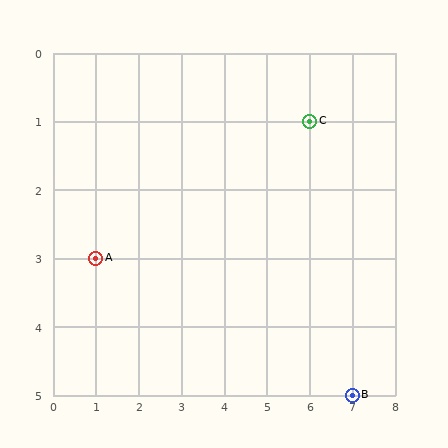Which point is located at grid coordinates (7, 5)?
Point B is at (7, 5).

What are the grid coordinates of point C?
Point C is at grid coordinates (6, 1).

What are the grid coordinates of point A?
Point A is at grid coordinates (1, 3).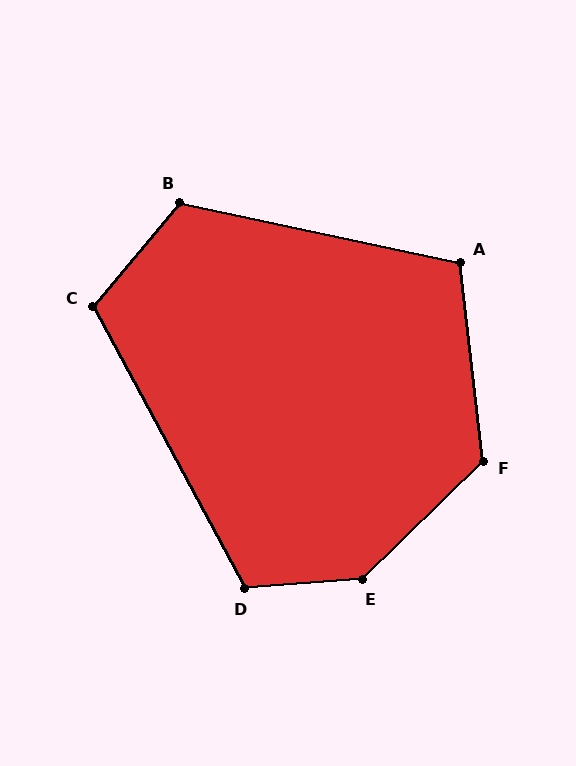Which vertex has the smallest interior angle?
A, at approximately 109 degrees.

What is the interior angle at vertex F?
Approximately 128 degrees (obtuse).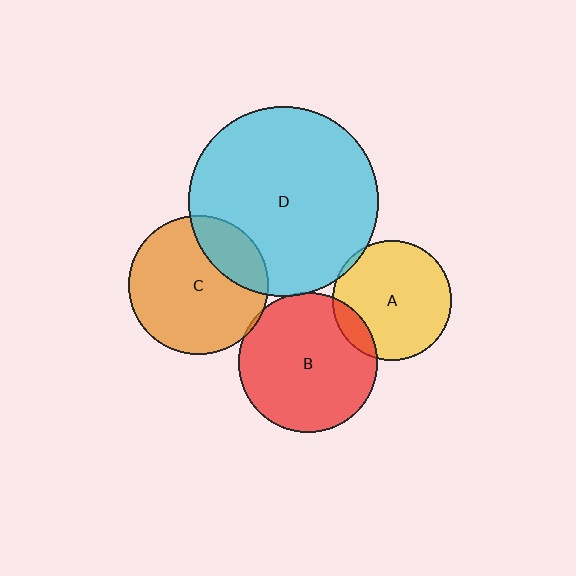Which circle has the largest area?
Circle D (cyan).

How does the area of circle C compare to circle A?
Approximately 1.4 times.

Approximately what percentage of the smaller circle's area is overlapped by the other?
Approximately 10%.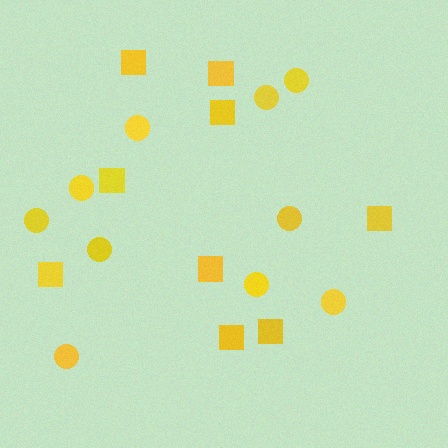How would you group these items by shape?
There are 2 groups: one group of circles (10) and one group of squares (9).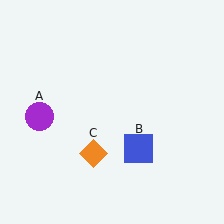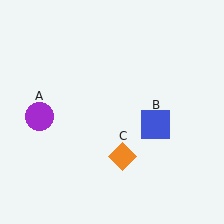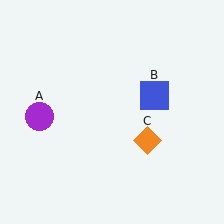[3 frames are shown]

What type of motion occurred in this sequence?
The blue square (object B), orange diamond (object C) rotated counterclockwise around the center of the scene.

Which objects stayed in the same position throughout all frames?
Purple circle (object A) remained stationary.